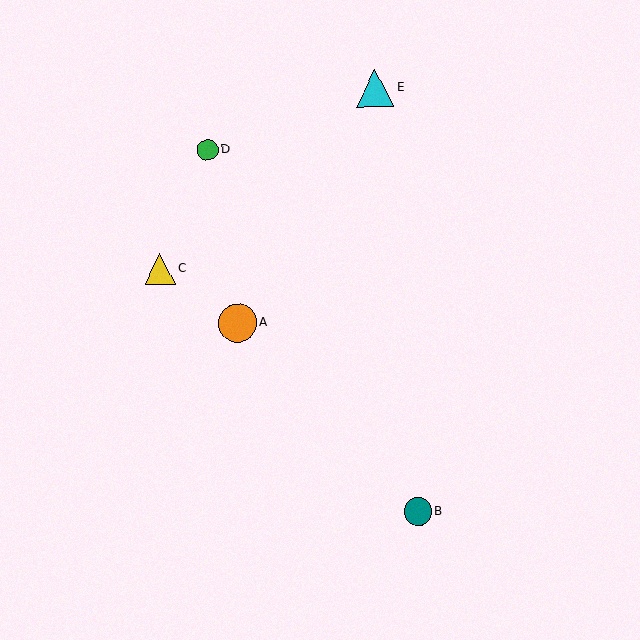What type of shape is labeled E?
Shape E is a cyan triangle.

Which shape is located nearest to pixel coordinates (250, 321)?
The orange circle (labeled A) at (237, 323) is nearest to that location.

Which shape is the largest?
The orange circle (labeled A) is the largest.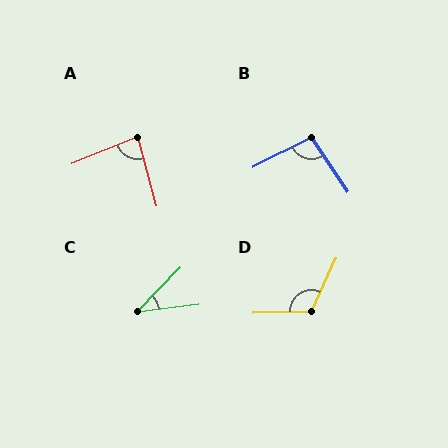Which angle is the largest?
D, at approximately 116 degrees.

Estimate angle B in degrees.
Approximately 97 degrees.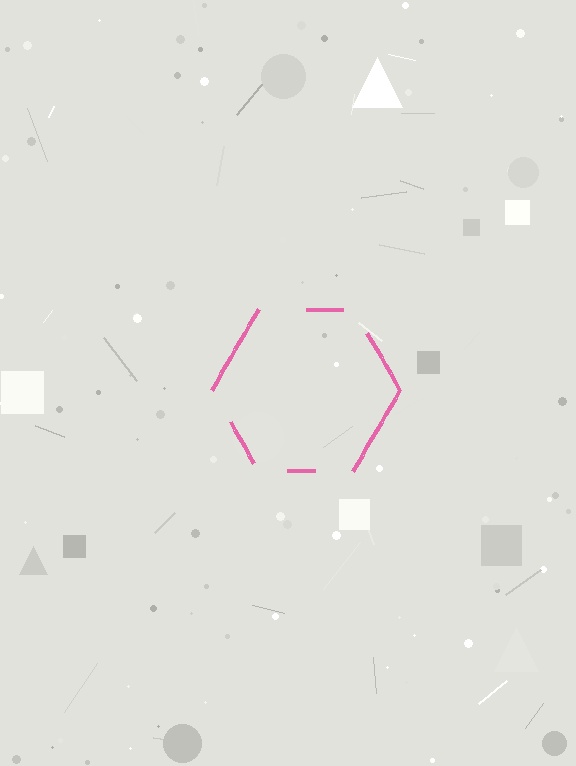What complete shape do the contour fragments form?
The contour fragments form a hexagon.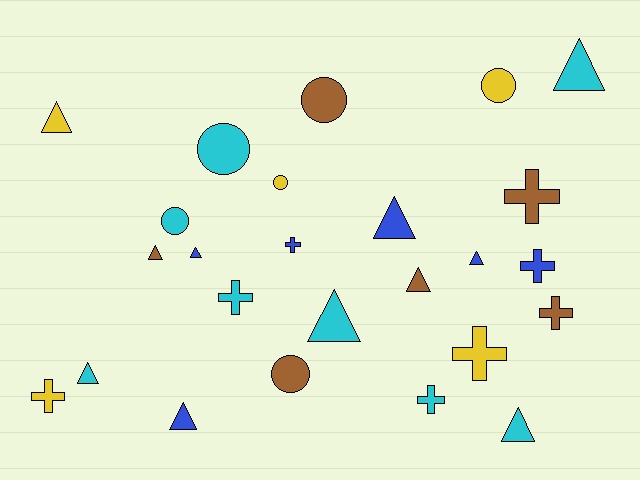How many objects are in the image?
There are 25 objects.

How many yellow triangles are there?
There is 1 yellow triangle.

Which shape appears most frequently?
Triangle, with 11 objects.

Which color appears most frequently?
Cyan, with 8 objects.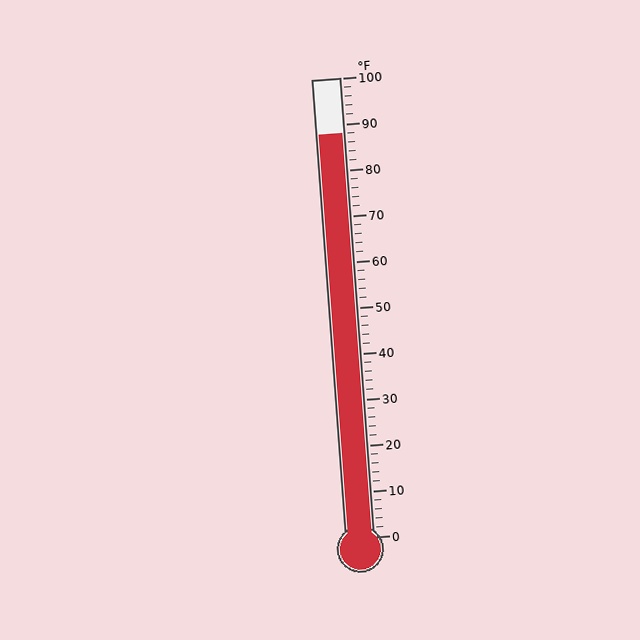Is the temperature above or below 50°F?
The temperature is above 50°F.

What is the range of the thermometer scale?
The thermometer scale ranges from 0°F to 100°F.